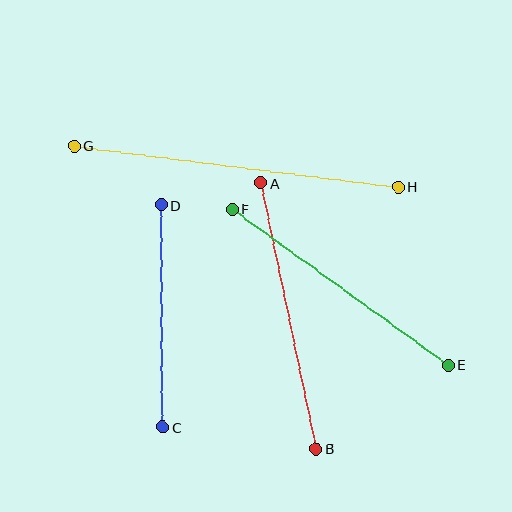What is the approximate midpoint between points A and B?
The midpoint is at approximately (288, 316) pixels.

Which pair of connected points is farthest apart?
Points G and H are farthest apart.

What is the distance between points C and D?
The distance is approximately 222 pixels.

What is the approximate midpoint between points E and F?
The midpoint is at approximately (340, 287) pixels.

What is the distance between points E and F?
The distance is approximately 266 pixels.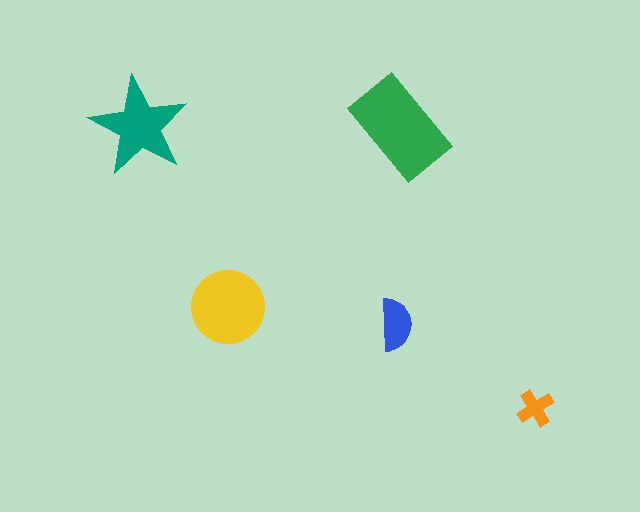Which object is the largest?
The green rectangle.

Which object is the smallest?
The orange cross.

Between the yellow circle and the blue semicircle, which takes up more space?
The yellow circle.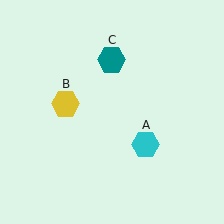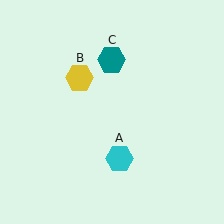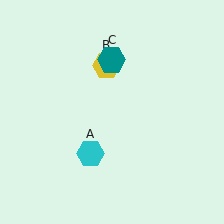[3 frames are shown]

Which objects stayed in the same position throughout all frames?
Teal hexagon (object C) remained stationary.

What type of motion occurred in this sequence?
The cyan hexagon (object A), yellow hexagon (object B) rotated clockwise around the center of the scene.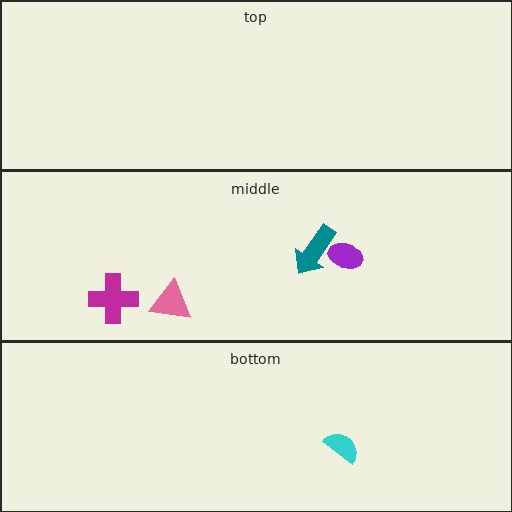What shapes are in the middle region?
The pink triangle, the magenta cross, the purple ellipse, the teal arrow.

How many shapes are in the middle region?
4.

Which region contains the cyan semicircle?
The bottom region.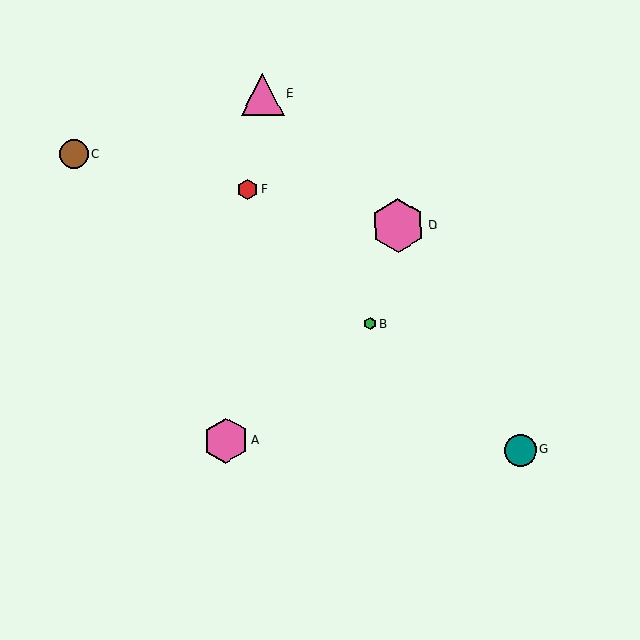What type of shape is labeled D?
Shape D is a pink hexagon.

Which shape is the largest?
The pink hexagon (labeled D) is the largest.